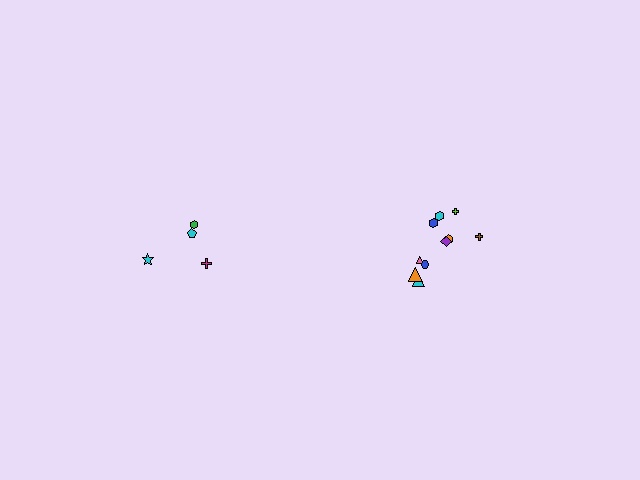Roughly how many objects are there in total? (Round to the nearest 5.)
Roughly 15 objects in total.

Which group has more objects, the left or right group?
The right group.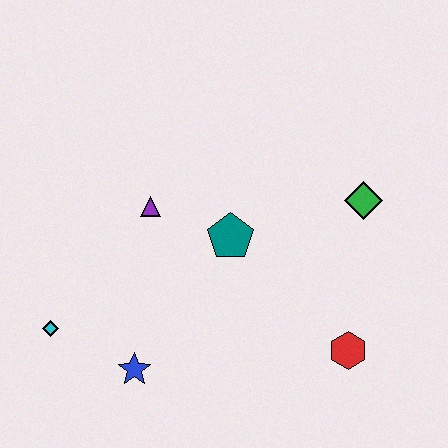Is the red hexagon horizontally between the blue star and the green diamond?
Yes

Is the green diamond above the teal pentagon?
Yes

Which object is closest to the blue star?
The cyan diamond is closest to the blue star.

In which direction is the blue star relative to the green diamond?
The blue star is to the left of the green diamond.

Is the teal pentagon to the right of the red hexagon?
No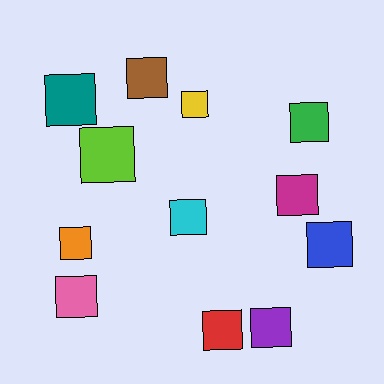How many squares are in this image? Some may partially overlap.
There are 12 squares.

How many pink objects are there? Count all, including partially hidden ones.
There is 1 pink object.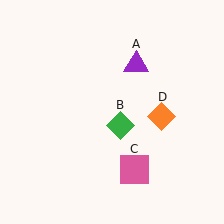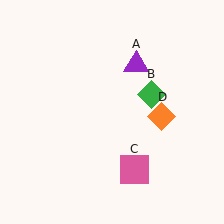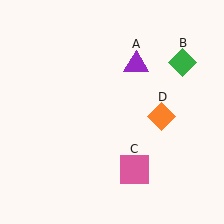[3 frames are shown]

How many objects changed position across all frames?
1 object changed position: green diamond (object B).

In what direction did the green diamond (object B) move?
The green diamond (object B) moved up and to the right.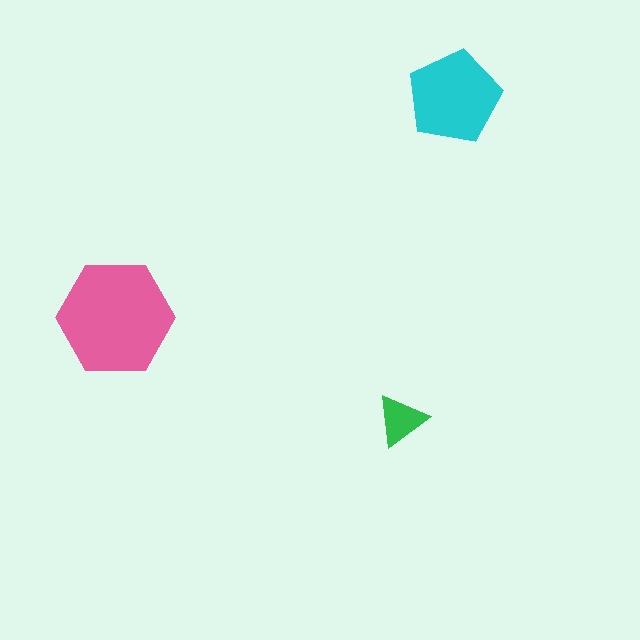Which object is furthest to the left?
The pink hexagon is leftmost.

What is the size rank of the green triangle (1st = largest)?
3rd.